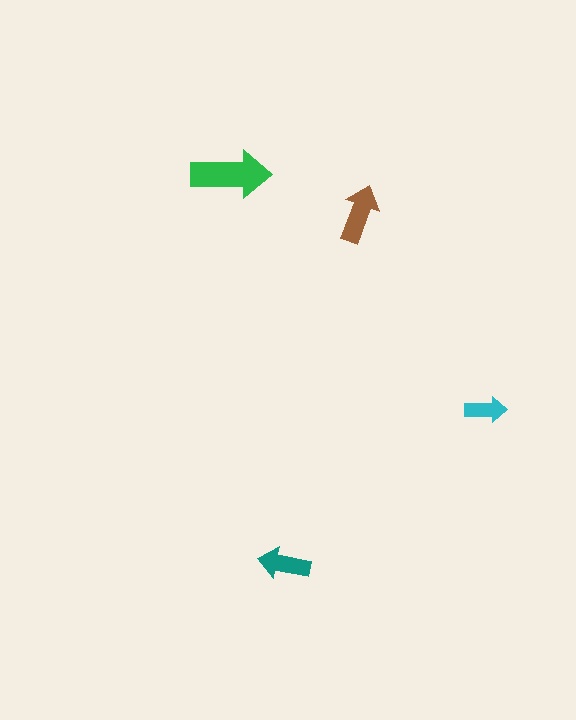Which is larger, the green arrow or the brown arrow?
The green one.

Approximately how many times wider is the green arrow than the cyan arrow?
About 2 times wider.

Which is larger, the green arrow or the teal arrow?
The green one.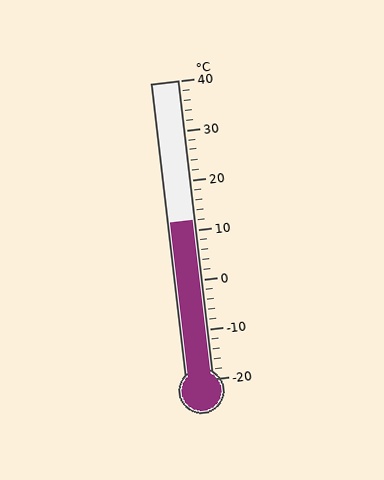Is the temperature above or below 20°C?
The temperature is below 20°C.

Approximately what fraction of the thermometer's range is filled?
The thermometer is filled to approximately 55% of its range.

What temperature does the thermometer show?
The thermometer shows approximately 12°C.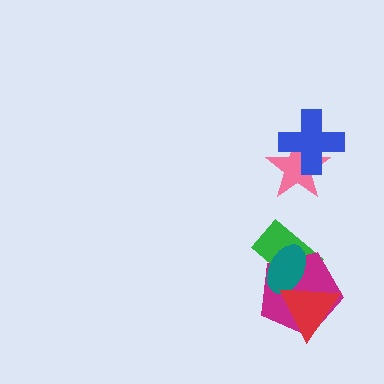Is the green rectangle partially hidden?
Yes, it is partially covered by another shape.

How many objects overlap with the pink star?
1 object overlaps with the pink star.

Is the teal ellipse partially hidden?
Yes, it is partially covered by another shape.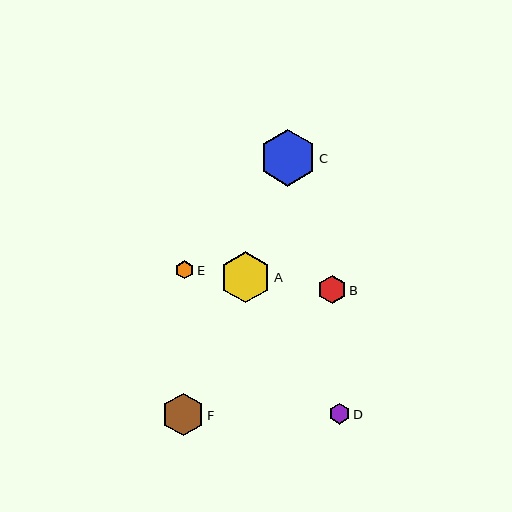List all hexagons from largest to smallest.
From largest to smallest: C, A, F, B, D, E.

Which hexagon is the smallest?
Hexagon E is the smallest with a size of approximately 18 pixels.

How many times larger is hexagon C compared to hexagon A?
Hexagon C is approximately 1.1 times the size of hexagon A.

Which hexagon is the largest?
Hexagon C is the largest with a size of approximately 57 pixels.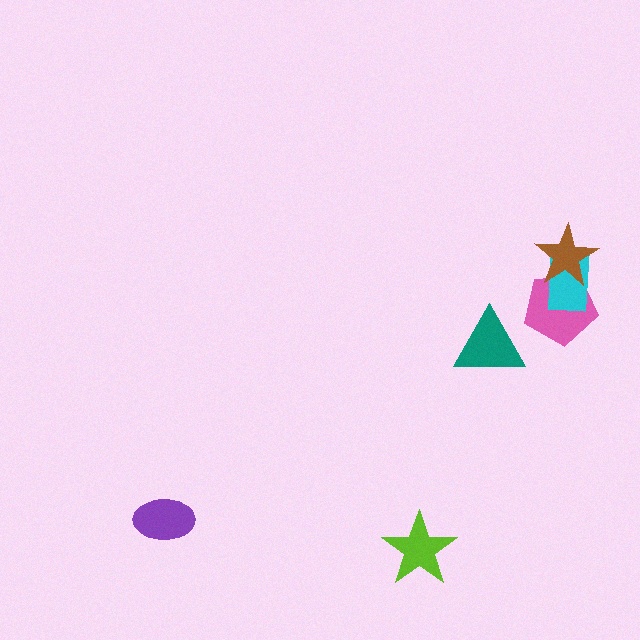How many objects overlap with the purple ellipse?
0 objects overlap with the purple ellipse.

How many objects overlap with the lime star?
0 objects overlap with the lime star.